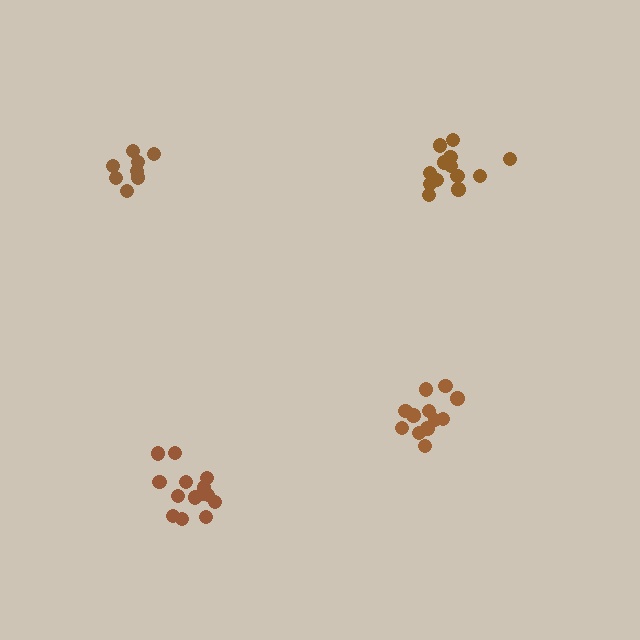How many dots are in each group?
Group 1: 12 dots, Group 2: 14 dots, Group 3: 8 dots, Group 4: 14 dots (48 total).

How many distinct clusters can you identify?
There are 4 distinct clusters.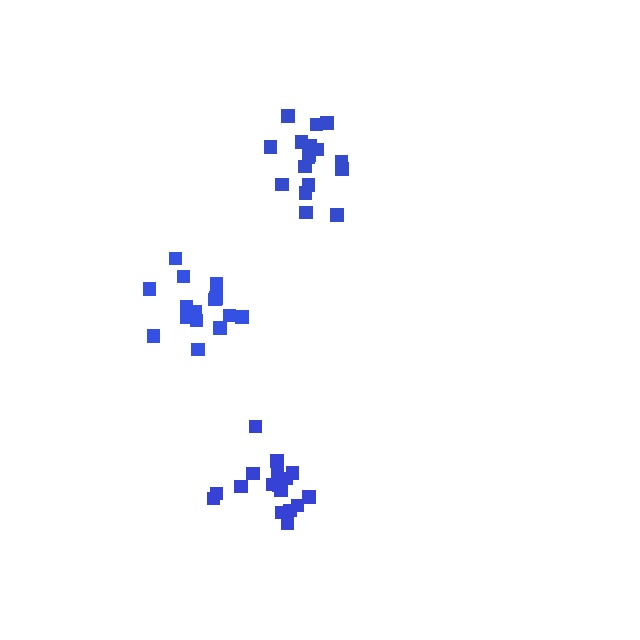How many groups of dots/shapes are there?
There are 3 groups.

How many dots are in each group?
Group 1: 17 dots, Group 2: 15 dots, Group 3: 17 dots (49 total).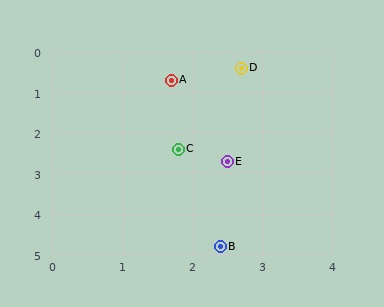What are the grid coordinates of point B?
Point B is at approximately (2.4, 4.8).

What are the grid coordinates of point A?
Point A is at approximately (1.7, 0.7).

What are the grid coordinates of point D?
Point D is at approximately (2.7, 0.4).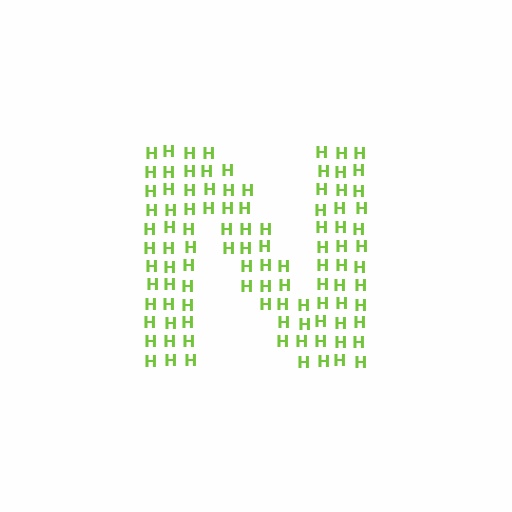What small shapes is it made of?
It is made of small letter H's.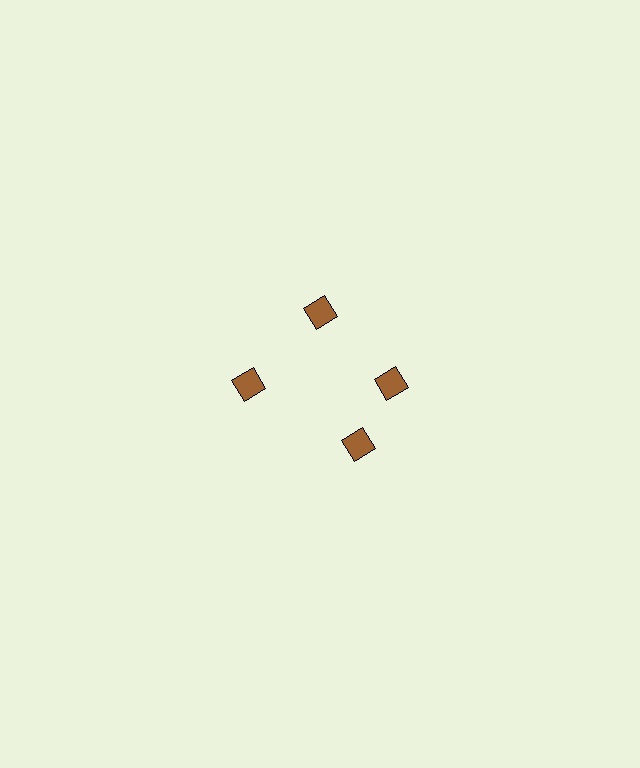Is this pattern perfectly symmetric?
No. The 4 brown diamonds are arranged in a ring, but one element near the 6 o'clock position is rotated out of alignment along the ring, breaking the 4-fold rotational symmetry.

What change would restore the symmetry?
The symmetry would be restored by rotating it back into even spacing with its neighbors so that all 4 diamonds sit at equal angles and equal distance from the center.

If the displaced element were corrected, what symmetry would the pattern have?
It would have 4-fold rotational symmetry — the pattern would map onto itself every 90 degrees.